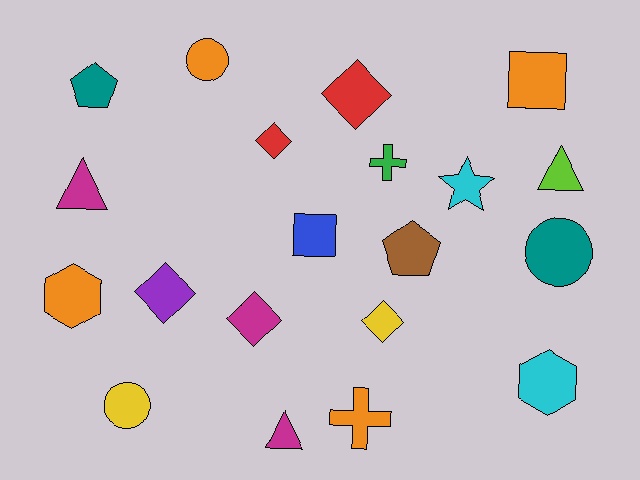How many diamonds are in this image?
There are 5 diamonds.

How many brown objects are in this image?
There is 1 brown object.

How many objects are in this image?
There are 20 objects.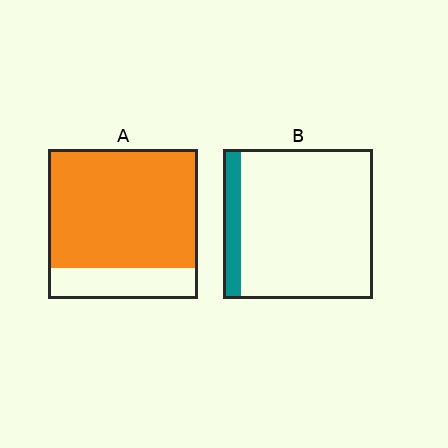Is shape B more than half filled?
No.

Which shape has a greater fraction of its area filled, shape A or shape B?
Shape A.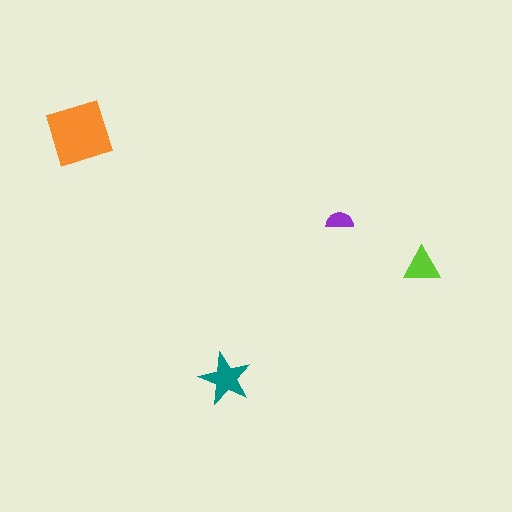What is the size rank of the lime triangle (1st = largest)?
3rd.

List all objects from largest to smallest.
The orange diamond, the teal star, the lime triangle, the purple semicircle.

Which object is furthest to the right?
The lime triangle is rightmost.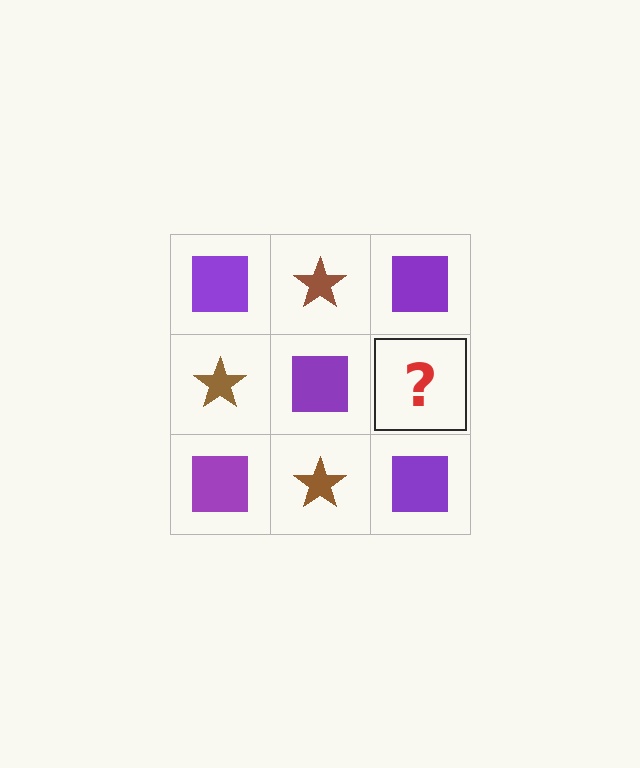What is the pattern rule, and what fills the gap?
The rule is that it alternates purple square and brown star in a checkerboard pattern. The gap should be filled with a brown star.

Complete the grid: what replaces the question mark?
The question mark should be replaced with a brown star.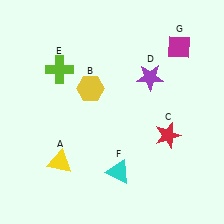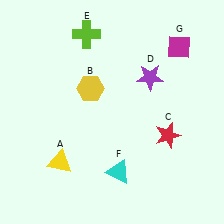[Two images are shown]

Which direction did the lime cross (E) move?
The lime cross (E) moved up.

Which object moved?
The lime cross (E) moved up.